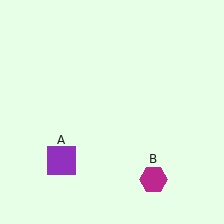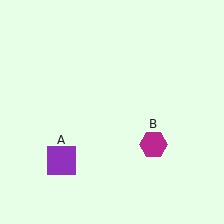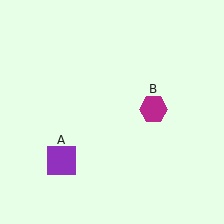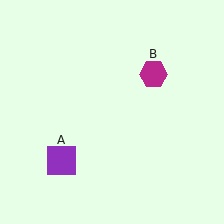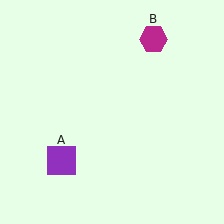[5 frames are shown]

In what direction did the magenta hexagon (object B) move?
The magenta hexagon (object B) moved up.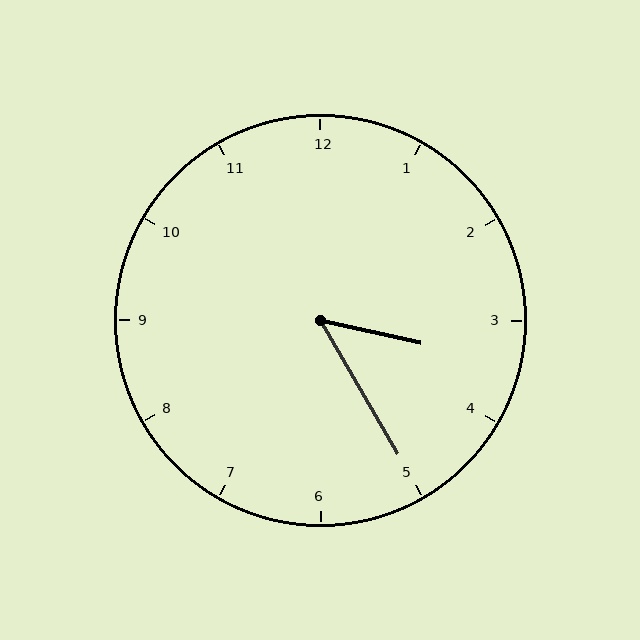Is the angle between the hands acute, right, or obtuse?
It is acute.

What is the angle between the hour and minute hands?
Approximately 48 degrees.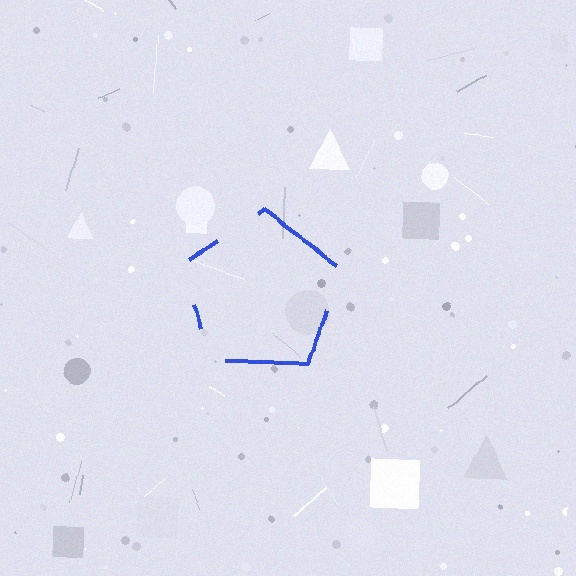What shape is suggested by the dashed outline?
The dashed outline suggests a pentagon.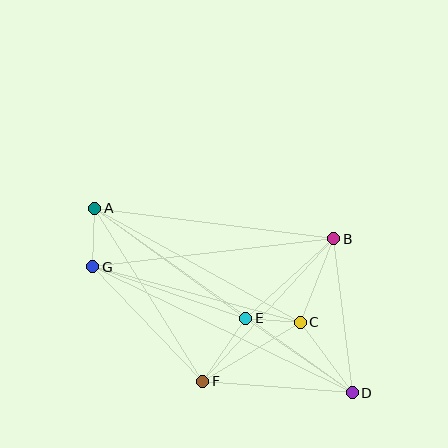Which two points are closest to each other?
Points C and E are closest to each other.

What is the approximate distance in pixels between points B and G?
The distance between B and G is approximately 242 pixels.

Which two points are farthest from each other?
Points A and D are farthest from each other.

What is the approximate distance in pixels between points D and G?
The distance between D and G is approximately 289 pixels.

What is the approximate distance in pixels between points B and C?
The distance between B and C is approximately 89 pixels.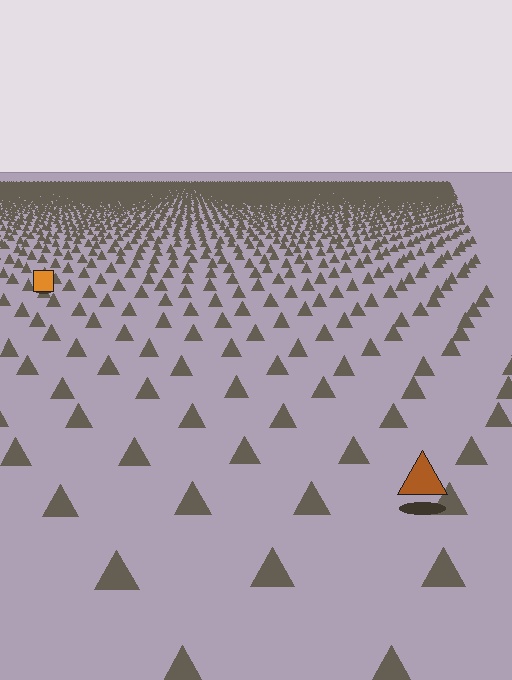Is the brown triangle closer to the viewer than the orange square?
Yes. The brown triangle is closer — you can tell from the texture gradient: the ground texture is coarser near it.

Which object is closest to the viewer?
The brown triangle is closest. The texture marks near it are larger and more spread out.